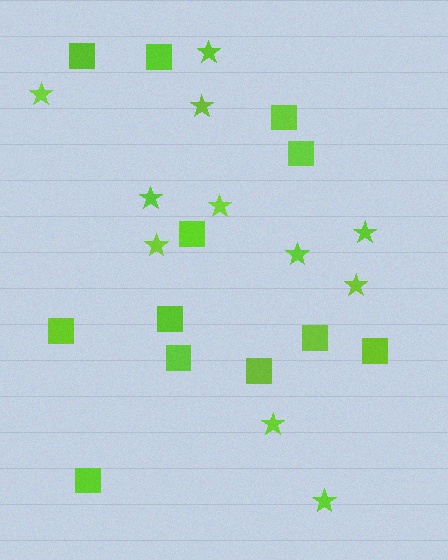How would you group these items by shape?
There are 2 groups: one group of stars (11) and one group of squares (12).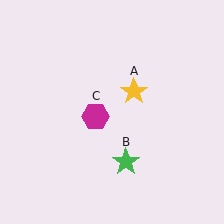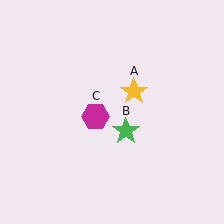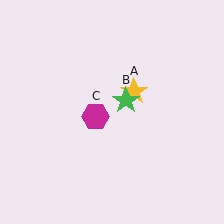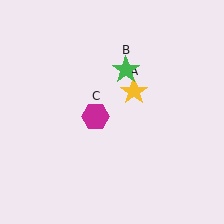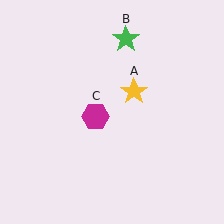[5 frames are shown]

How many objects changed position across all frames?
1 object changed position: green star (object B).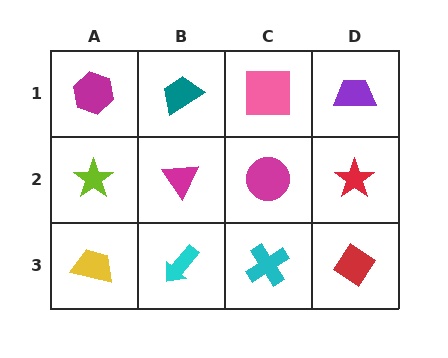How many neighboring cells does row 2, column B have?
4.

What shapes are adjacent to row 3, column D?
A red star (row 2, column D), a cyan cross (row 3, column C).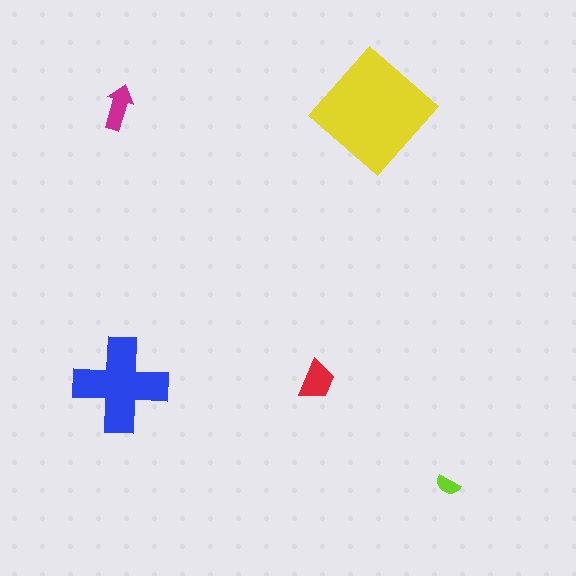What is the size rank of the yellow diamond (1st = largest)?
1st.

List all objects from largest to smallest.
The yellow diamond, the blue cross, the red trapezoid, the magenta arrow, the lime semicircle.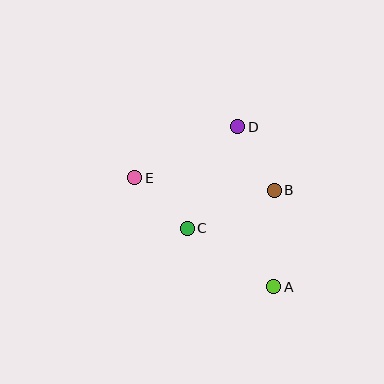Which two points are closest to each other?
Points C and E are closest to each other.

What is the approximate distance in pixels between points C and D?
The distance between C and D is approximately 114 pixels.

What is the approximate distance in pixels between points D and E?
The distance between D and E is approximately 115 pixels.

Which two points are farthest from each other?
Points A and E are farthest from each other.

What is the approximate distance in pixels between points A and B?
The distance between A and B is approximately 96 pixels.